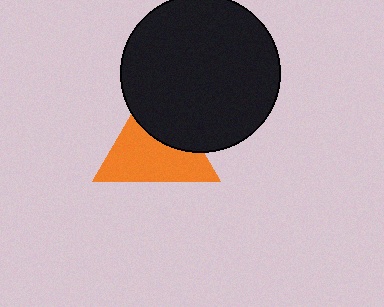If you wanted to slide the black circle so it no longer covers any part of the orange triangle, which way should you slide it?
Slide it up — that is the most direct way to separate the two shapes.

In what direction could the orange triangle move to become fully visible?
The orange triangle could move down. That would shift it out from behind the black circle entirely.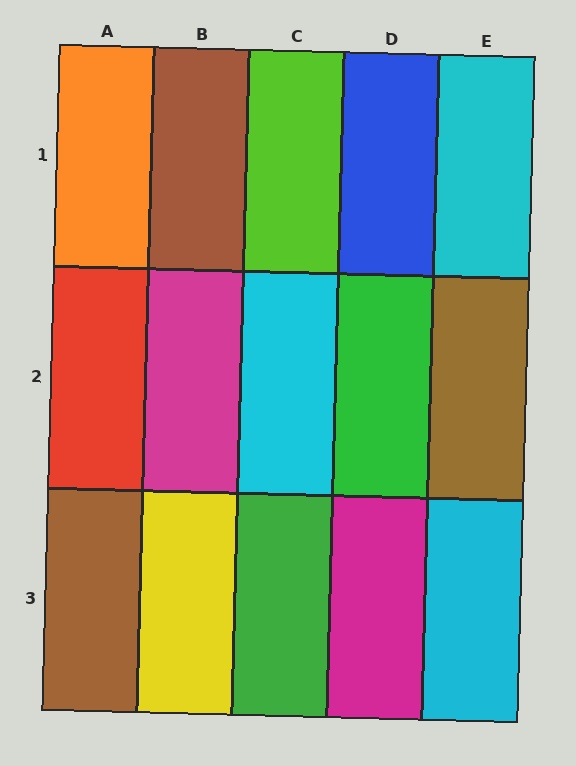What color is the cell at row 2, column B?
Magenta.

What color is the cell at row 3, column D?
Magenta.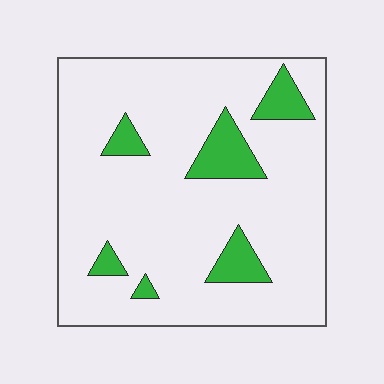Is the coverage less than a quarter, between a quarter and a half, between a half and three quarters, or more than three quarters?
Less than a quarter.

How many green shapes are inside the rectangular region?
6.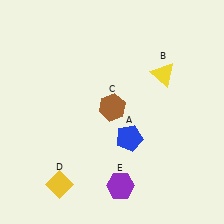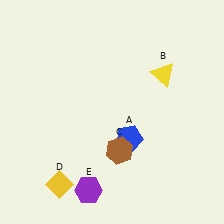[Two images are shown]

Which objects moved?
The objects that moved are: the brown hexagon (C), the purple hexagon (E).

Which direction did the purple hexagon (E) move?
The purple hexagon (E) moved left.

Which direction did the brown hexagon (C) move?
The brown hexagon (C) moved down.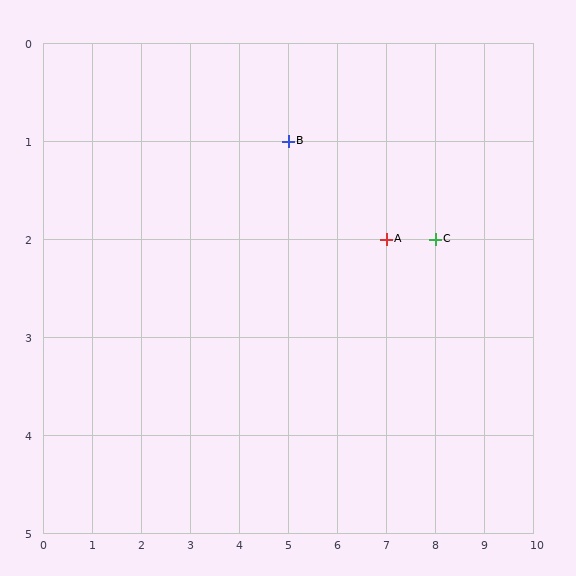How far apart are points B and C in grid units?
Points B and C are 3 columns and 1 row apart (about 3.2 grid units diagonally).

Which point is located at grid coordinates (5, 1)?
Point B is at (5, 1).